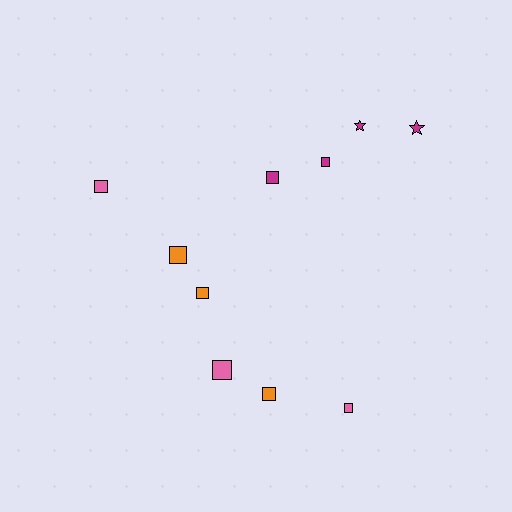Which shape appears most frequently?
Square, with 8 objects.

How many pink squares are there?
There are 3 pink squares.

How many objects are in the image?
There are 10 objects.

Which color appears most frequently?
Magenta, with 4 objects.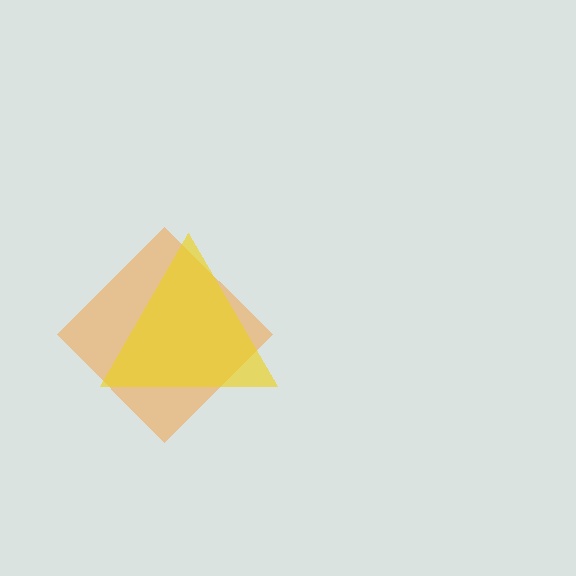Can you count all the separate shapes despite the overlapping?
Yes, there are 2 separate shapes.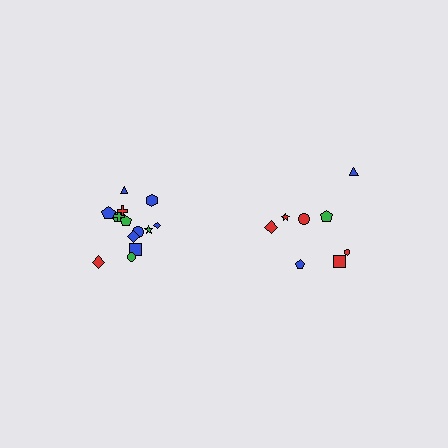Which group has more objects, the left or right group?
The left group.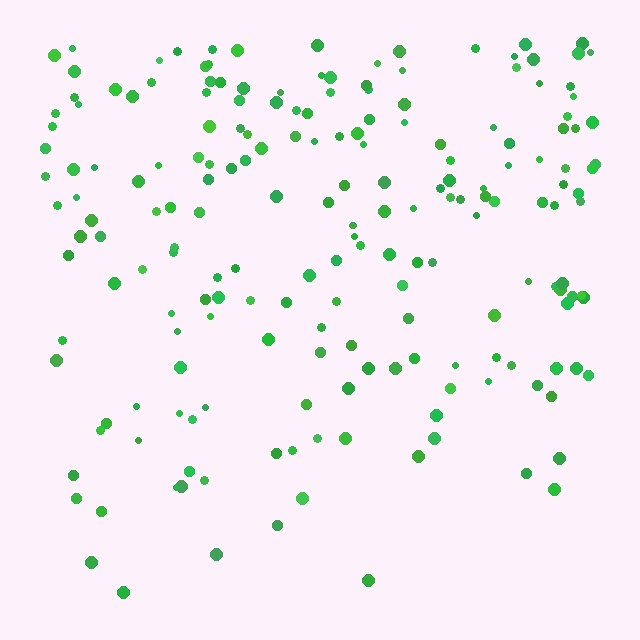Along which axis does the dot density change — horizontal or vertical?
Vertical.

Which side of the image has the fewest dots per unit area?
The bottom.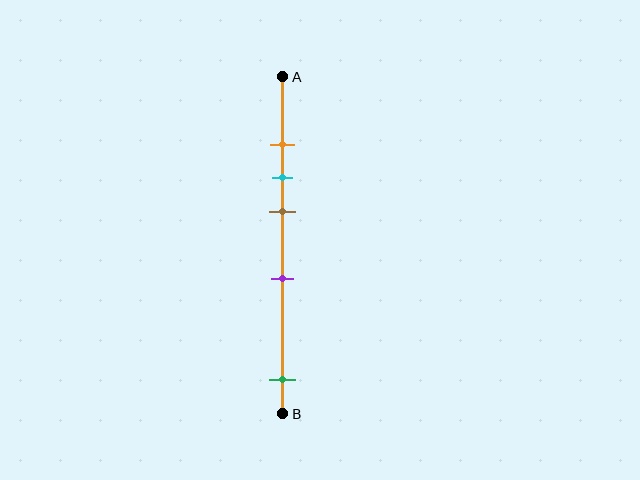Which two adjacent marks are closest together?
The orange and cyan marks are the closest adjacent pair.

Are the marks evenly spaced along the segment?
No, the marks are not evenly spaced.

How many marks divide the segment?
There are 5 marks dividing the segment.